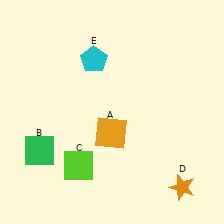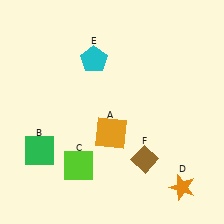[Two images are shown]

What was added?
A brown diamond (F) was added in Image 2.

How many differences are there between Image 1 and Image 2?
There is 1 difference between the two images.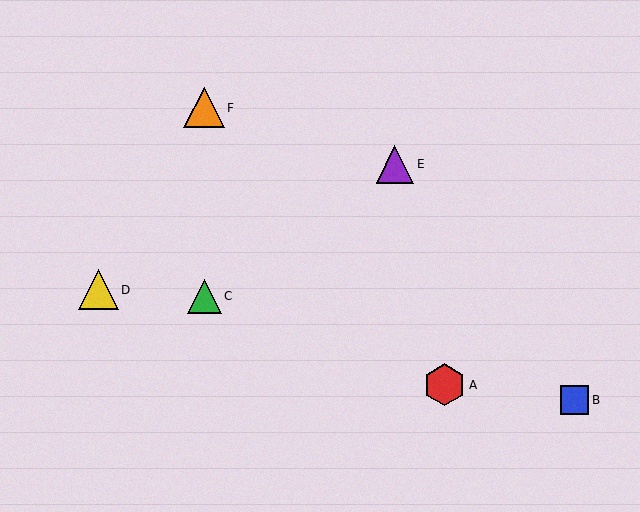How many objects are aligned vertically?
2 objects (C, F) are aligned vertically.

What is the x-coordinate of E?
Object E is at x≈395.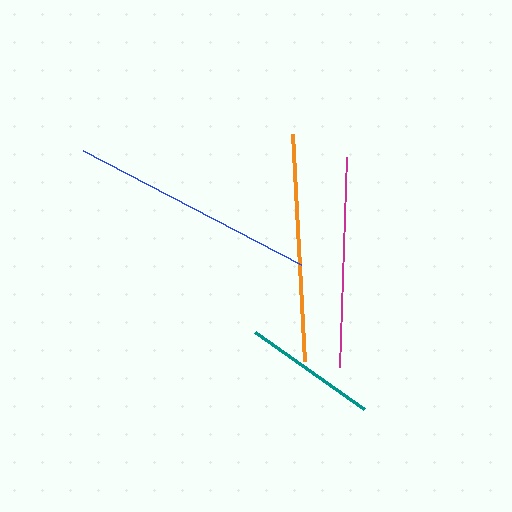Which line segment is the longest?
The blue line is the longest at approximately 245 pixels.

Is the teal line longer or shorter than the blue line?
The blue line is longer than the teal line.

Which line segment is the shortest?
The teal line is the shortest at approximately 133 pixels.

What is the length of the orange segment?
The orange segment is approximately 227 pixels long.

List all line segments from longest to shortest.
From longest to shortest: blue, orange, magenta, teal.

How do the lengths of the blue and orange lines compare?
The blue and orange lines are approximately the same length.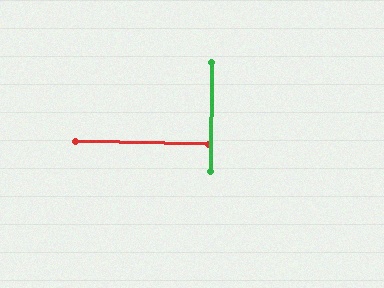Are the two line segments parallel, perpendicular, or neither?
Perpendicular — they meet at approximately 89°.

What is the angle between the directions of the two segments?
Approximately 89 degrees.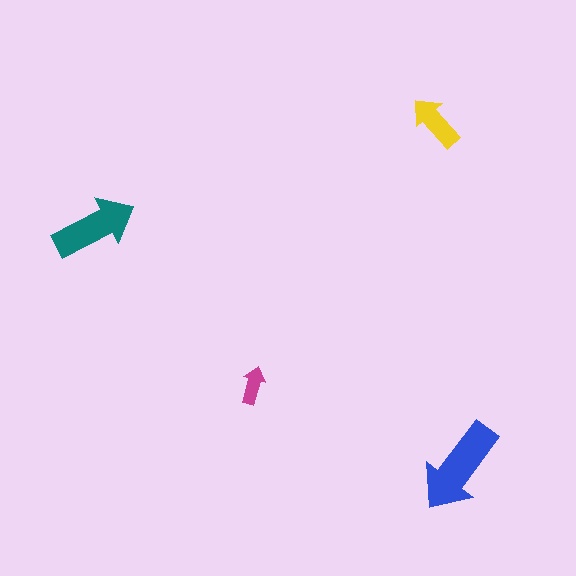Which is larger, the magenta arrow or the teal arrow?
The teal one.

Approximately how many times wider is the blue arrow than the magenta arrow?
About 2.5 times wider.